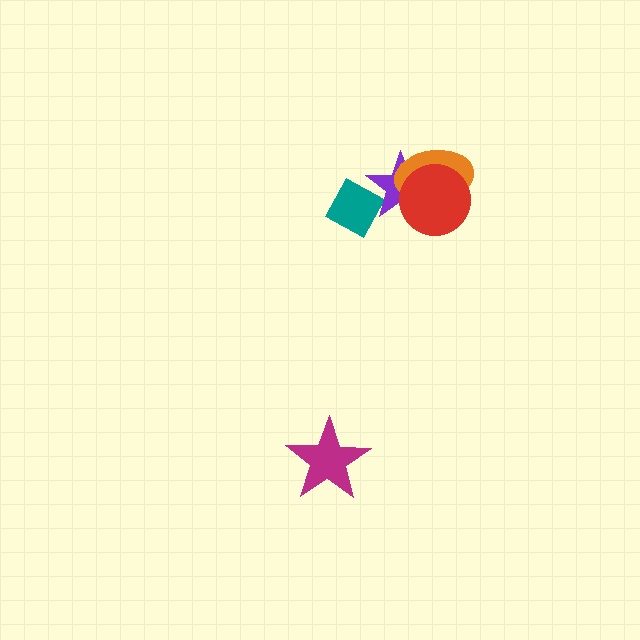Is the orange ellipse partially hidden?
Yes, it is partially covered by another shape.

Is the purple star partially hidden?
Yes, it is partially covered by another shape.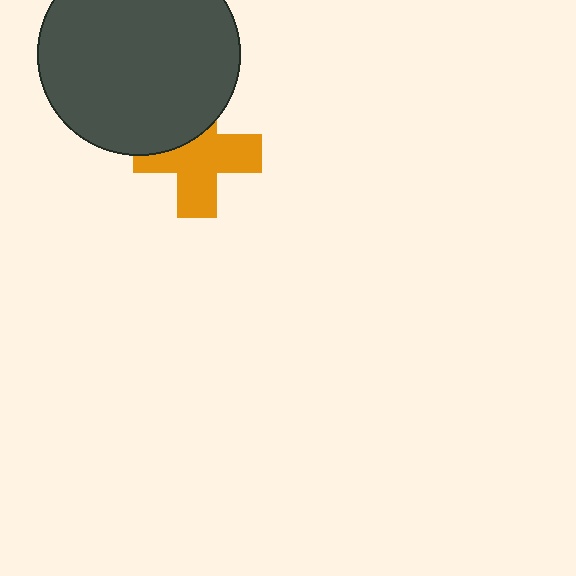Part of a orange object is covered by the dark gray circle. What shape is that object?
It is a cross.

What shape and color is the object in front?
The object in front is a dark gray circle.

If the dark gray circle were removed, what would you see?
You would see the complete orange cross.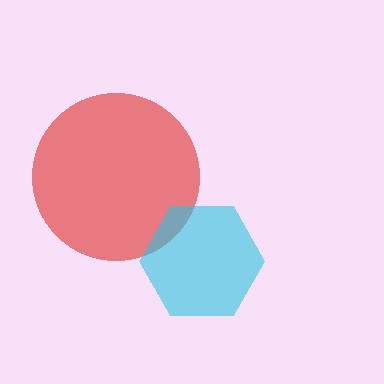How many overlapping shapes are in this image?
There are 2 overlapping shapes in the image.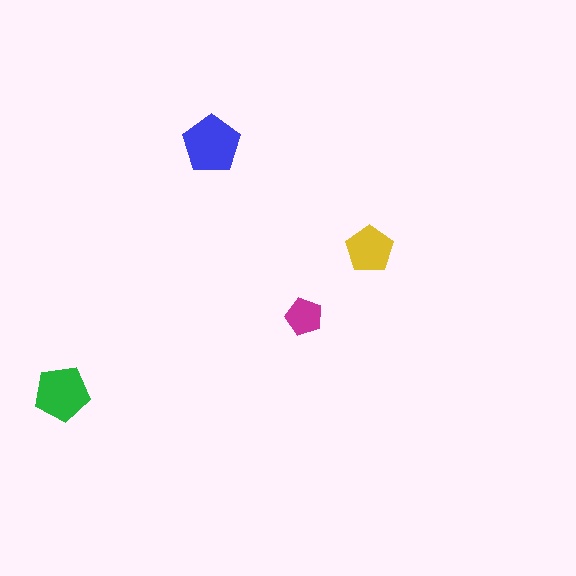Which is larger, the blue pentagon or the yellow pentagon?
The blue one.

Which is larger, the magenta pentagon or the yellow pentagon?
The yellow one.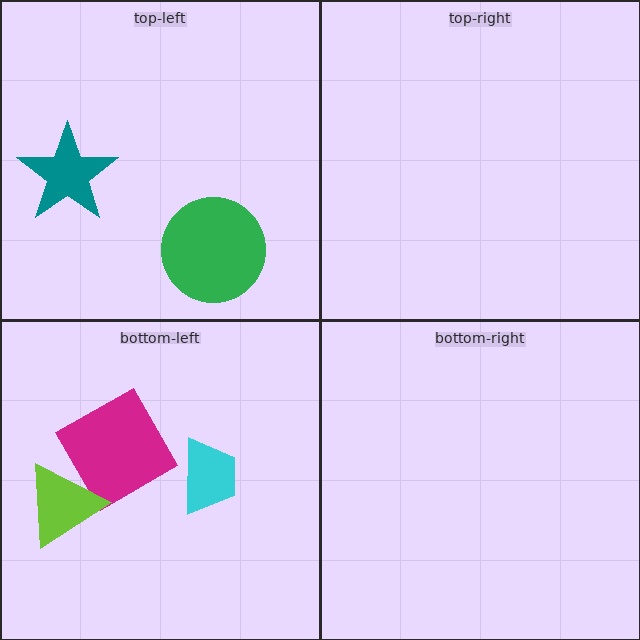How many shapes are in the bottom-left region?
3.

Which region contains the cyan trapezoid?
The bottom-left region.